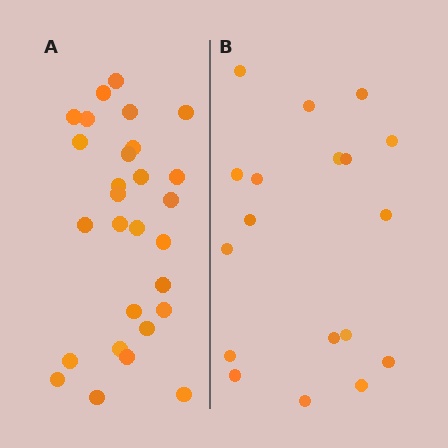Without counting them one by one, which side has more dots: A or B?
Region A (the left region) has more dots.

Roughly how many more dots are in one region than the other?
Region A has roughly 10 or so more dots than region B.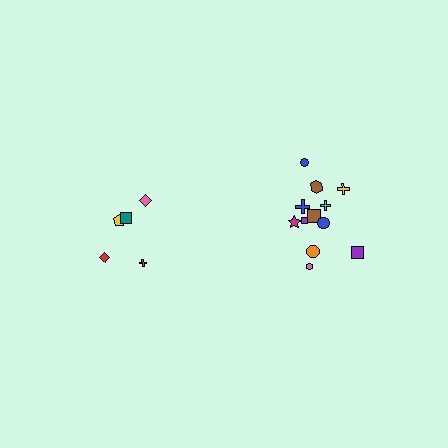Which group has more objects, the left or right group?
The right group.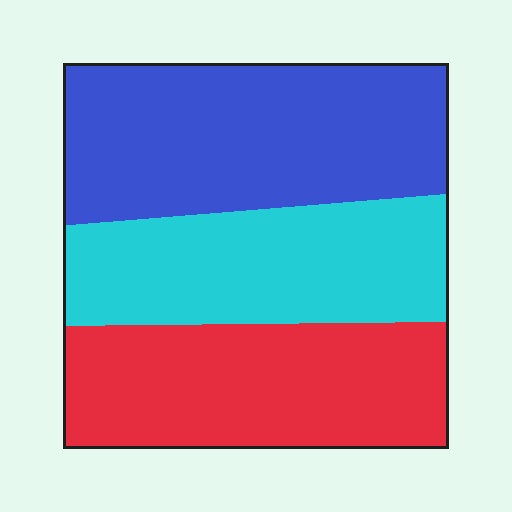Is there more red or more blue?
Blue.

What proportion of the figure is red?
Red takes up about one third (1/3) of the figure.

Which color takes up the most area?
Blue, at roughly 40%.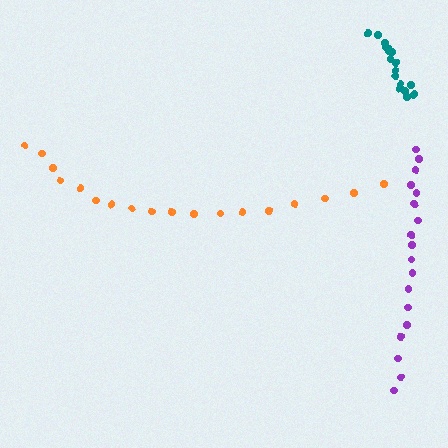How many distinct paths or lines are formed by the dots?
There are 3 distinct paths.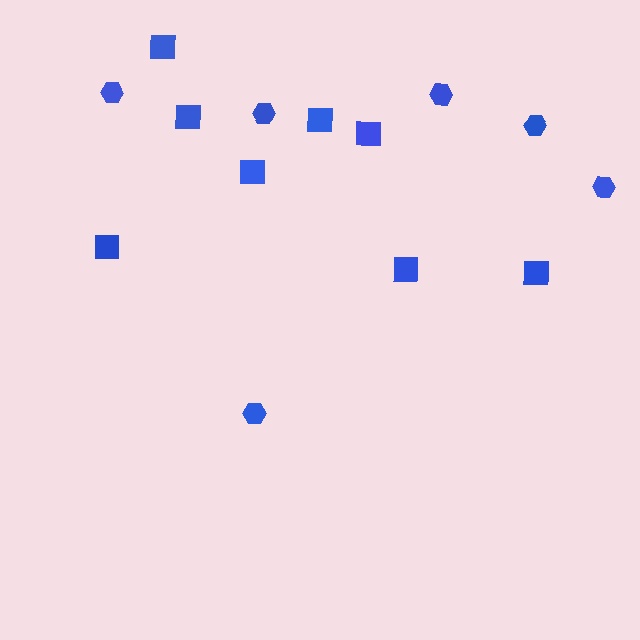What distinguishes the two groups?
There are 2 groups: one group of squares (8) and one group of hexagons (6).